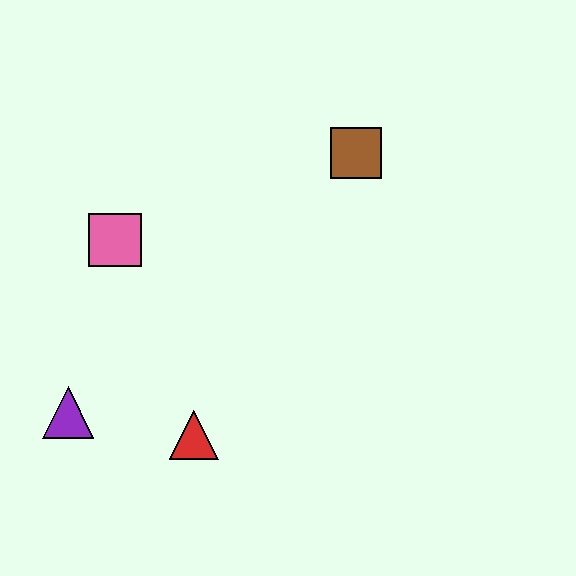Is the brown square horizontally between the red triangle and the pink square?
No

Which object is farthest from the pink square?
The brown square is farthest from the pink square.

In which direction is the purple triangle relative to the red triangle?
The purple triangle is to the left of the red triangle.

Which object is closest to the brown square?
The pink square is closest to the brown square.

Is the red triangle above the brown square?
No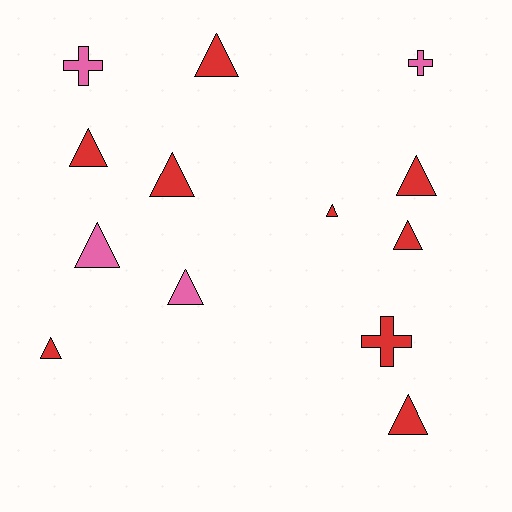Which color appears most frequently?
Red, with 9 objects.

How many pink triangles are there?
There are 2 pink triangles.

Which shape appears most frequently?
Triangle, with 10 objects.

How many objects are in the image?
There are 13 objects.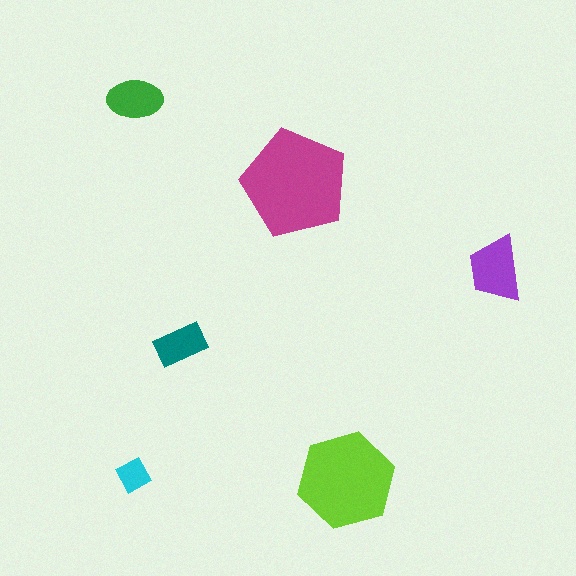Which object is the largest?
The magenta pentagon.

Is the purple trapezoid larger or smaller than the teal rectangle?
Larger.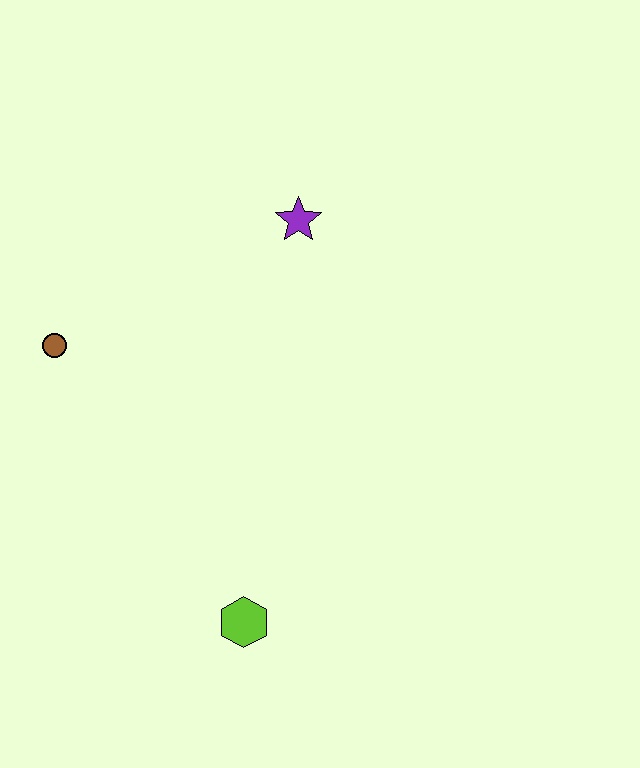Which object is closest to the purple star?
The brown circle is closest to the purple star.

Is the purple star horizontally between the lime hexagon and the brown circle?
No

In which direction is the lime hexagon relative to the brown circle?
The lime hexagon is below the brown circle.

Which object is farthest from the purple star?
The lime hexagon is farthest from the purple star.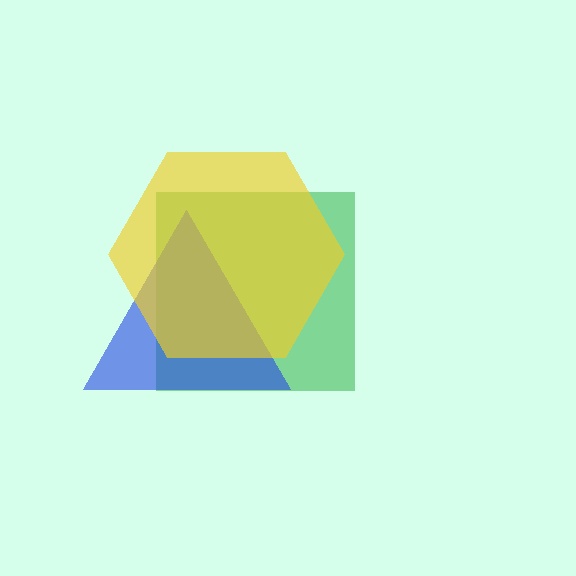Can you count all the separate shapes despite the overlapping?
Yes, there are 3 separate shapes.